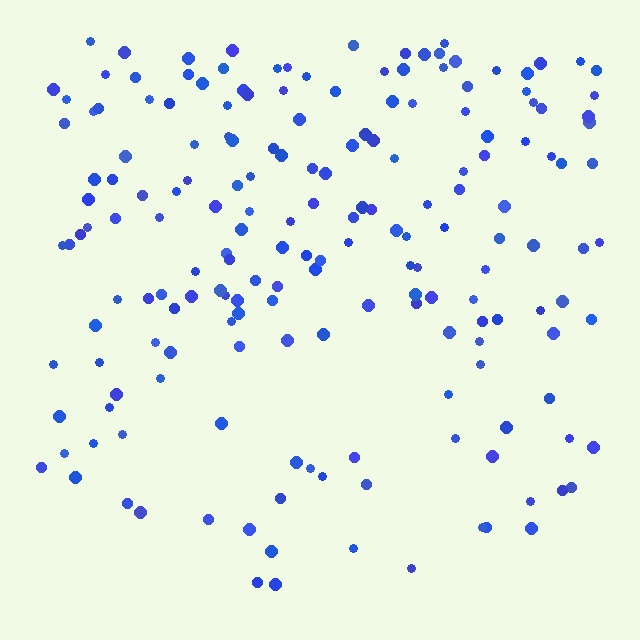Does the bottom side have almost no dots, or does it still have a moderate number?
Still a moderate number, just noticeably fewer than the top.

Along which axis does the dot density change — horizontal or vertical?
Vertical.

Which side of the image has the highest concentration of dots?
The top.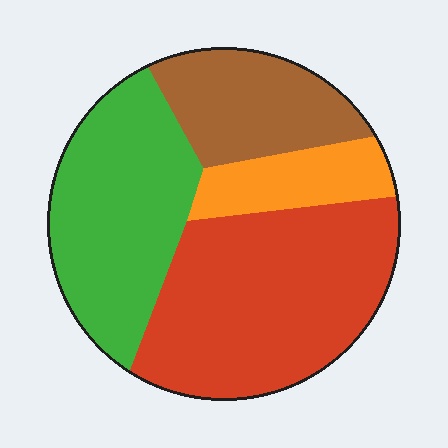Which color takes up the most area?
Red, at roughly 40%.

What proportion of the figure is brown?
Brown covers 18% of the figure.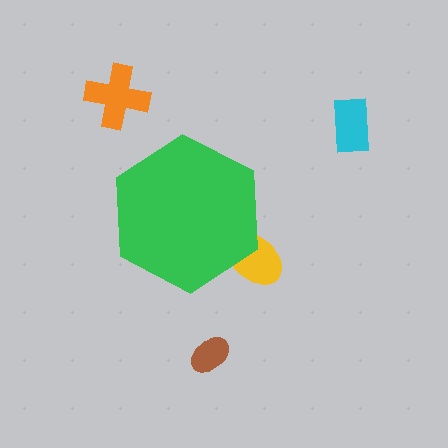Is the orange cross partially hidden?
No, the orange cross is fully visible.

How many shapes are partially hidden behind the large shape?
1 shape is partially hidden.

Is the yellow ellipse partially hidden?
Yes, the yellow ellipse is partially hidden behind the green hexagon.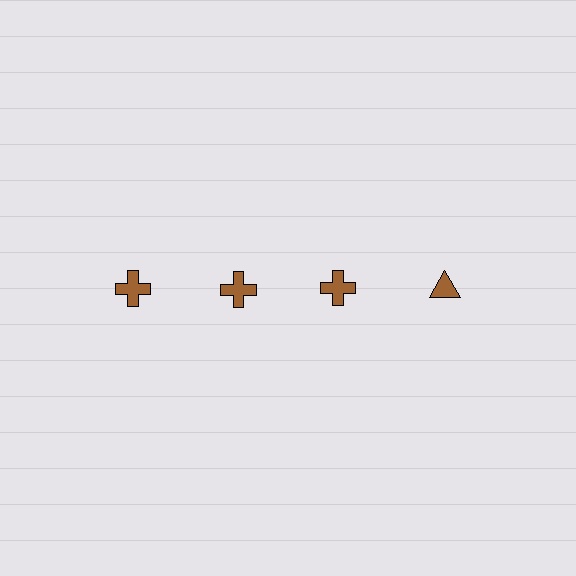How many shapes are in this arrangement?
There are 4 shapes arranged in a grid pattern.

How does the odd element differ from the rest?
It has a different shape: triangle instead of cross.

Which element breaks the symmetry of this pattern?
The brown triangle in the top row, second from right column breaks the symmetry. All other shapes are brown crosses.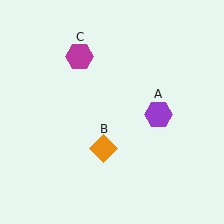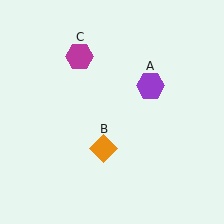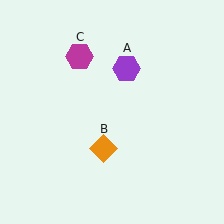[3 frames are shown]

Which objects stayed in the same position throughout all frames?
Orange diamond (object B) and magenta hexagon (object C) remained stationary.